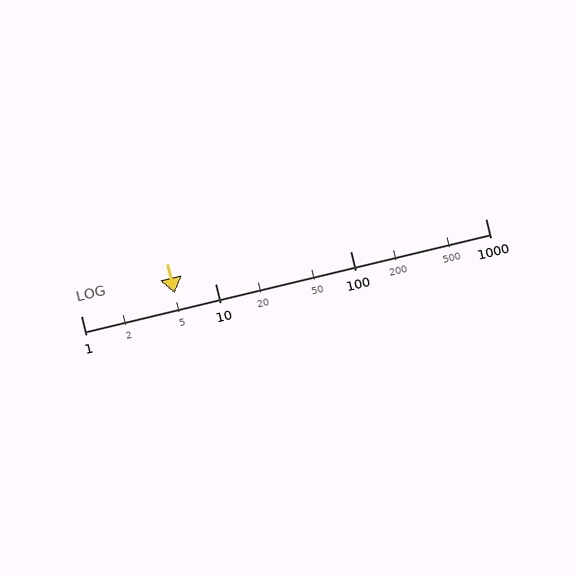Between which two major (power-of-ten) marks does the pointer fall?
The pointer is between 1 and 10.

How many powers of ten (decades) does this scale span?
The scale spans 3 decades, from 1 to 1000.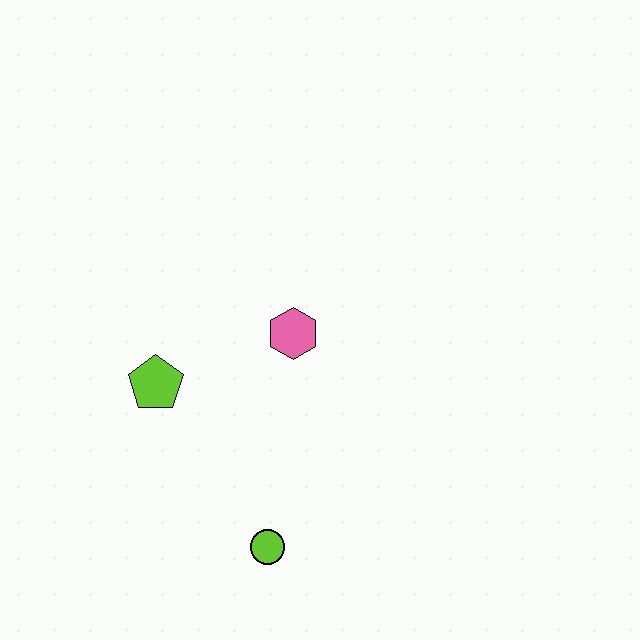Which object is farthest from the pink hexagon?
The lime circle is farthest from the pink hexagon.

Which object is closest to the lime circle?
The lime pentagon is closest to the lime circle.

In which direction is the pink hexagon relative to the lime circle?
The pink hexagon is above the lime circle.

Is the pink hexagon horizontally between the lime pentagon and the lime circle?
No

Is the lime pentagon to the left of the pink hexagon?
Yes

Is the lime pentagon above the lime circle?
Yes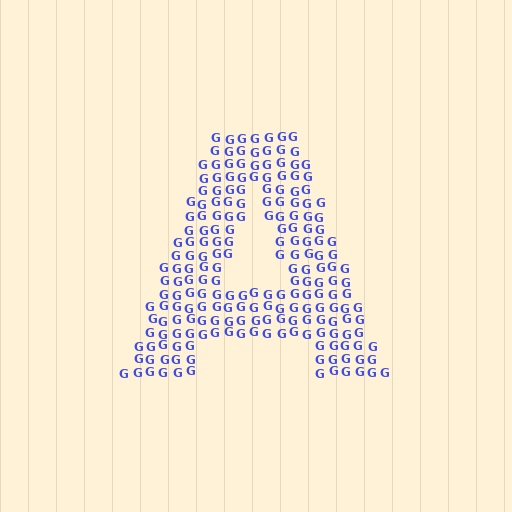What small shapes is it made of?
It is made of small letter G's.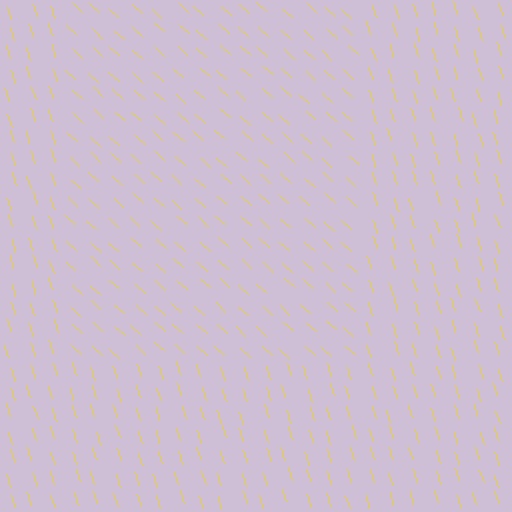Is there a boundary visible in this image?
Yes, there is a texture boundary formed by a change in line orientation.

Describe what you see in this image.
The image is filled with small yellow line segments. A rectangle region in the image has lines oriented differently from the surrounding lines, creating a visible texture boundary.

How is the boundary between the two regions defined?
The boundary is defined purely by a change in line orientation (approximately 30 degrees difference). All lines are the same color and thickness.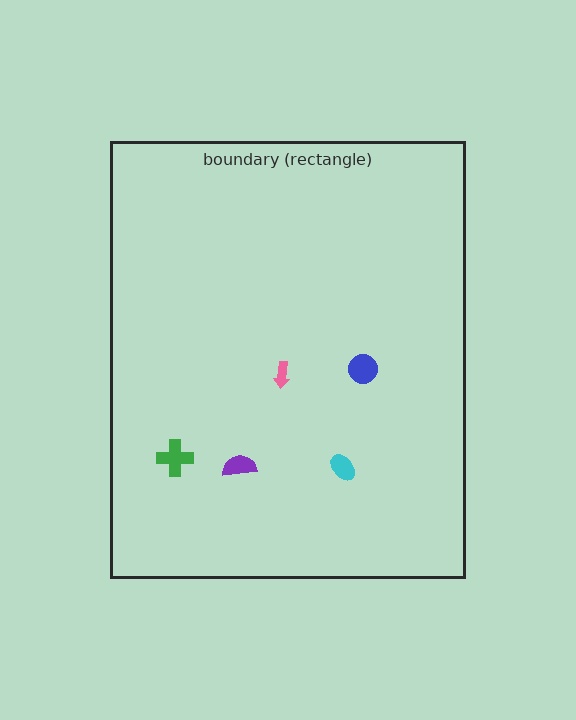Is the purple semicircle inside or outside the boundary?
Inside.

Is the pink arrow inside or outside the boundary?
Inside.